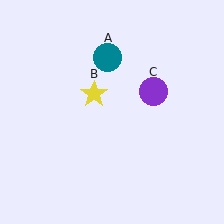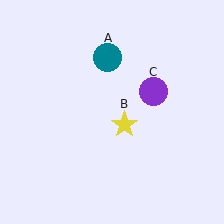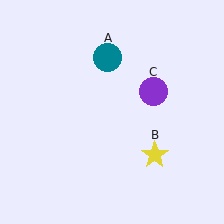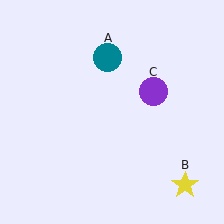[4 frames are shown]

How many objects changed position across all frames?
1 object changed position: yellow star (object B).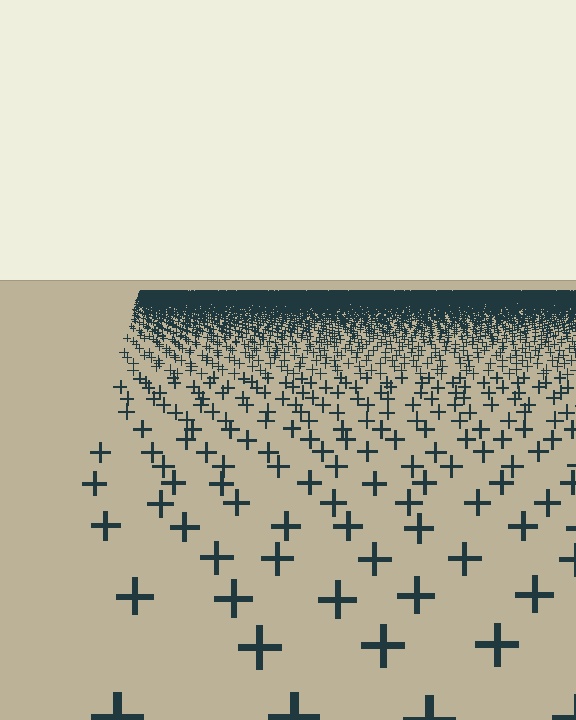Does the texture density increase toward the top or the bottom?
Density increases toward the top.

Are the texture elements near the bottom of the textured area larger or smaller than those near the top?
Larger. Near the bottom, elements are closer to the viewer and appear at a bigger on-screen size.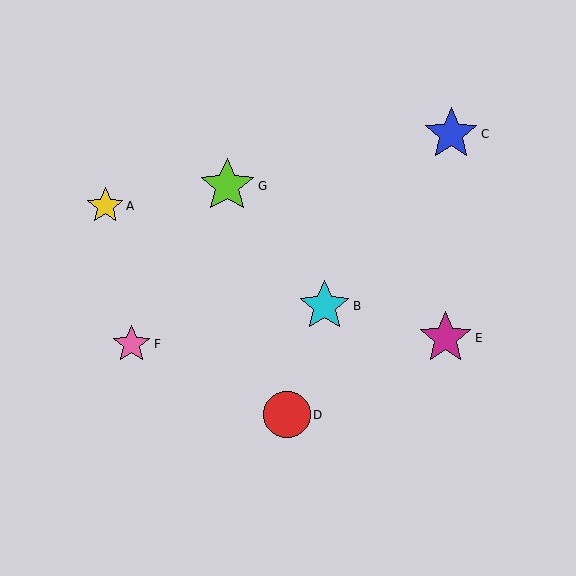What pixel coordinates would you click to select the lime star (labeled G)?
Click at (227, 186) to select the lime star G.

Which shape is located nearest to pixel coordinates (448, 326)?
The magenta star (labeled E) at (446, 338) is nearest to that location.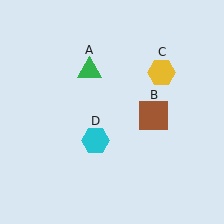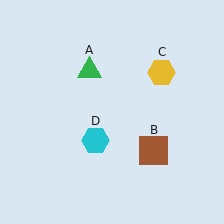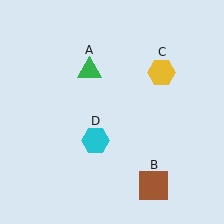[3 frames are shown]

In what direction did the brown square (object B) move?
The brown square (object B) moved down.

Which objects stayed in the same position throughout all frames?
Green triangle (object A) and yellow hexagon (object C) and cyan hexagon (object D) remained stationary.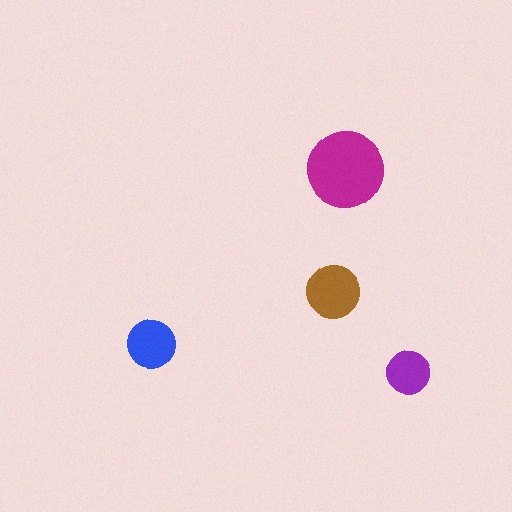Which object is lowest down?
The purple circle is bottommost.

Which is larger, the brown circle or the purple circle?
The brown one.